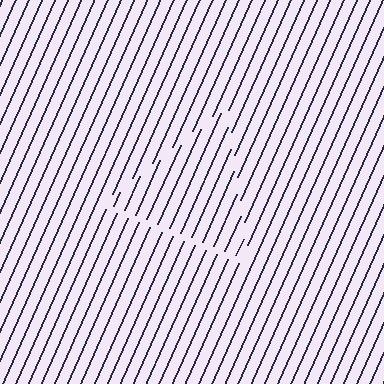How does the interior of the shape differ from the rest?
The interior of the shape contains the same grating, shifted by half a period — the contour is defined by the phase discontinuity where line-ends from the inner and outer gratings abut.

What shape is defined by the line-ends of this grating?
An illusory triangle. The interior of the shape contains the same grating, shifted by half a period — the contour is defined by the phase discontinuity where line-ends from the inner and outer gratings abut.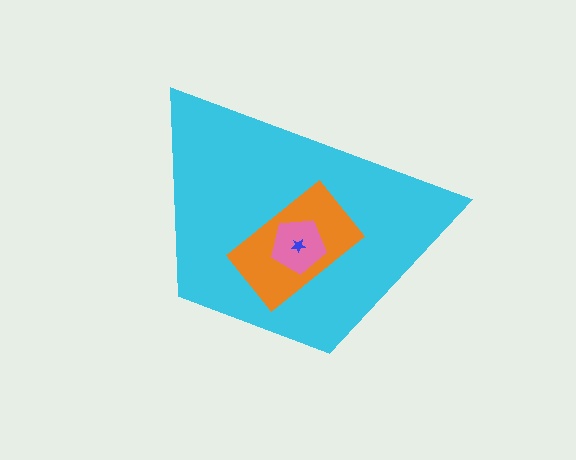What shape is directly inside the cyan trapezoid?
The orange rectangle.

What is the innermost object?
The blue star.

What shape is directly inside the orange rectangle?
The pink pentagon.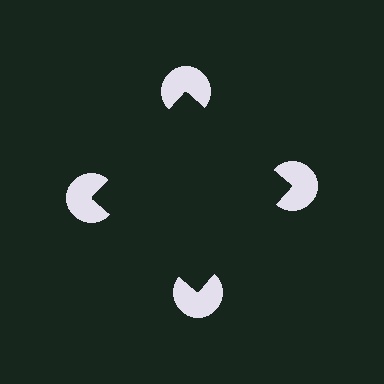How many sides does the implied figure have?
4 sides.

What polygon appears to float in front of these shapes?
An illusory square — its edges are inferred from the aligned wedge cuts in the pac-man discs, not physically drawn.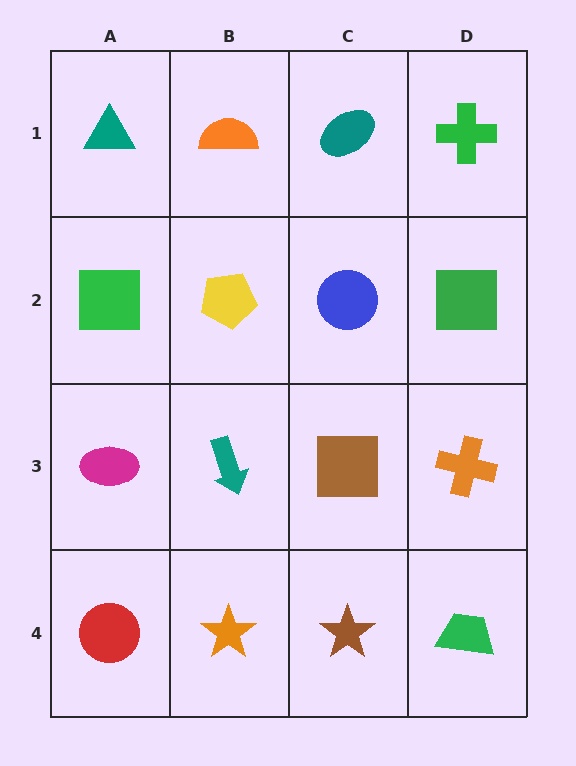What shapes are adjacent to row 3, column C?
A blue circle (row 2, column C), a brown star (row 4, column C), a teal arrow (row 3, column B), an orange cross (row 3, column D).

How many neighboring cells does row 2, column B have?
4.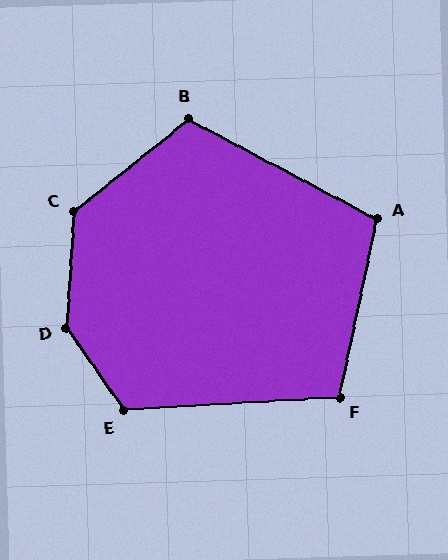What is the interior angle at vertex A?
Approximately 106 degrees (obtuse).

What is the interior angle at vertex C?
Approximately 133 degrees (obtuse).